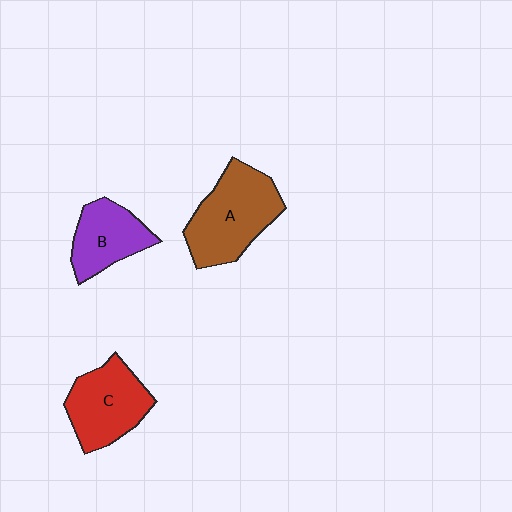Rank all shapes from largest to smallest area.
From largest to smallest: A (brown), C (red), B (purple).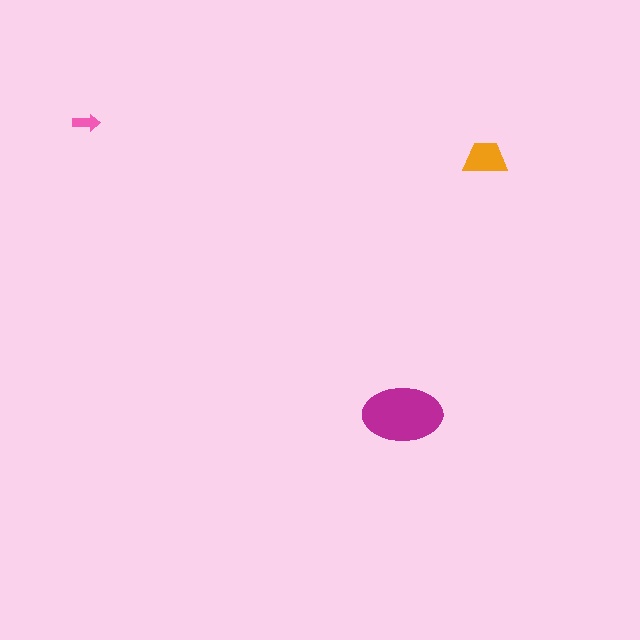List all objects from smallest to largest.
The pink arrow, the orange trapezoid, the magenta ellipse.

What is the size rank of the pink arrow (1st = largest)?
3rd.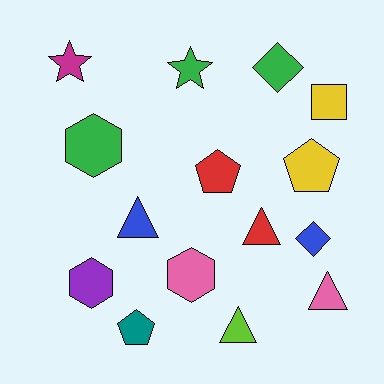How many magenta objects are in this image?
There is 1 magenta object.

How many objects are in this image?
There are 15 objects.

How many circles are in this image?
There are no circles.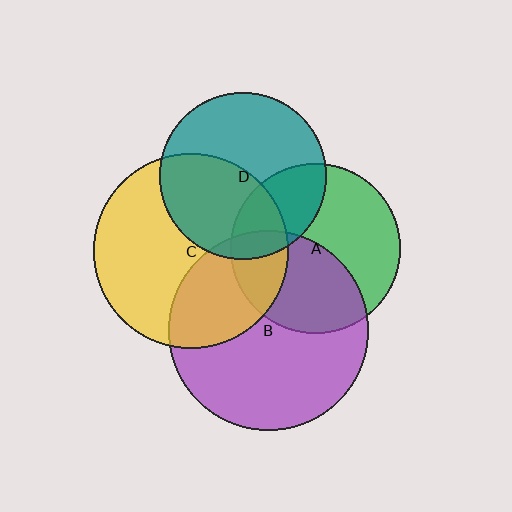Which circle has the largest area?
Circle B (purple).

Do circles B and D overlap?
Yes.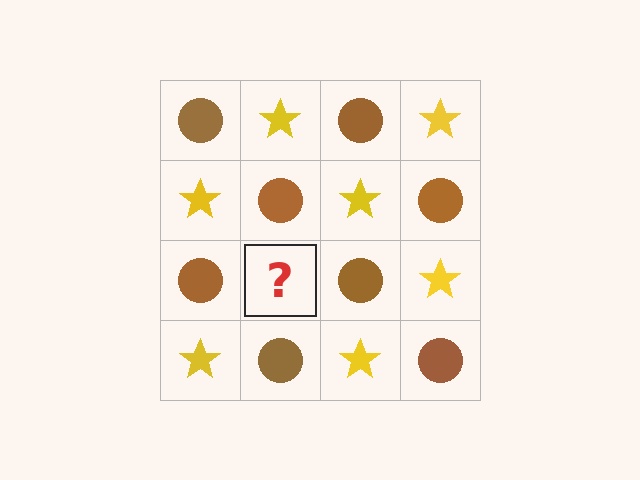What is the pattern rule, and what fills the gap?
The rule is that it alternates brown circle and yellow star in a checkerboard pattern. The gap should be filled with a yellow star.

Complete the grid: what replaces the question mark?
The question mark should be replaced with a yellow star.